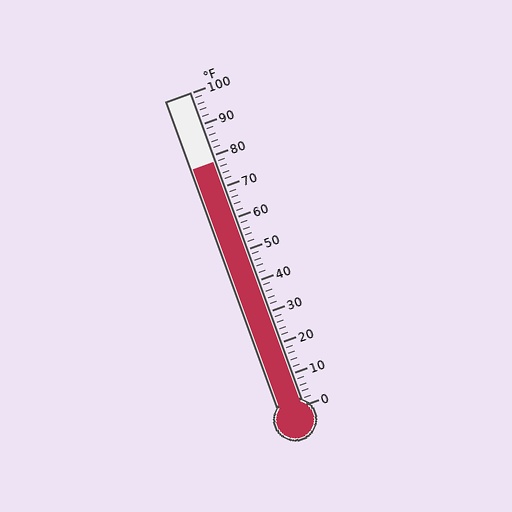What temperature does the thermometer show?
The thermometer shows approximately 78°F.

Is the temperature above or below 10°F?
The temperature is above 10°F.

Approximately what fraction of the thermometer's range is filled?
The thermometer is filled to approximately 80% of its range.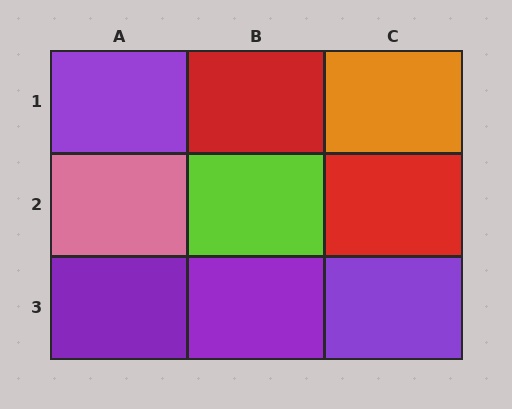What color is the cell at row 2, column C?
Red.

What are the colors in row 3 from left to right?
Purple, purple, purple.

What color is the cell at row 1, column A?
Purple.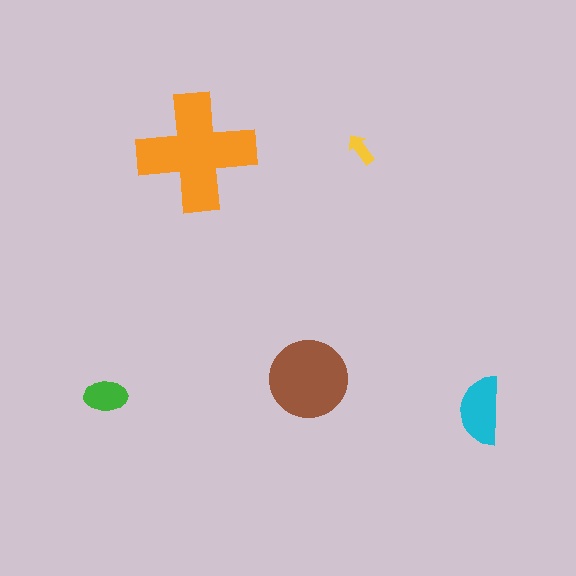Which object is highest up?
The yellow arrow is topmost.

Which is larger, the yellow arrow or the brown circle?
The brown circle.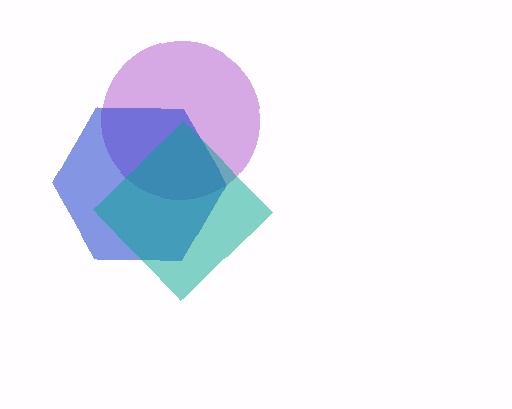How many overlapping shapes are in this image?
There are 3 overlapping shapes in the image.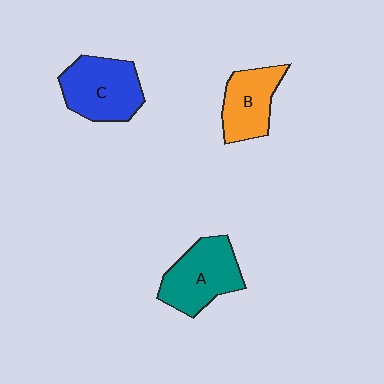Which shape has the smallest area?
Shape B (orange).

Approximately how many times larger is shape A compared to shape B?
Approximately 1.3 times.